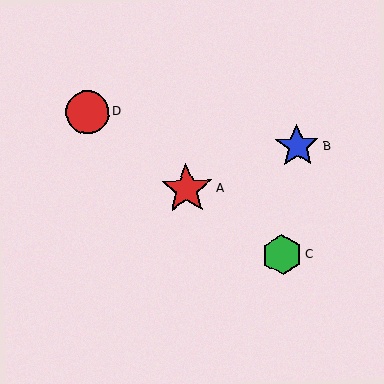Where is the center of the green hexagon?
The center of the green hexagon is at (282, 255).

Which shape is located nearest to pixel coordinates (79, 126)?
The red circle (labeled D) at (87, 112) is nearest to that location.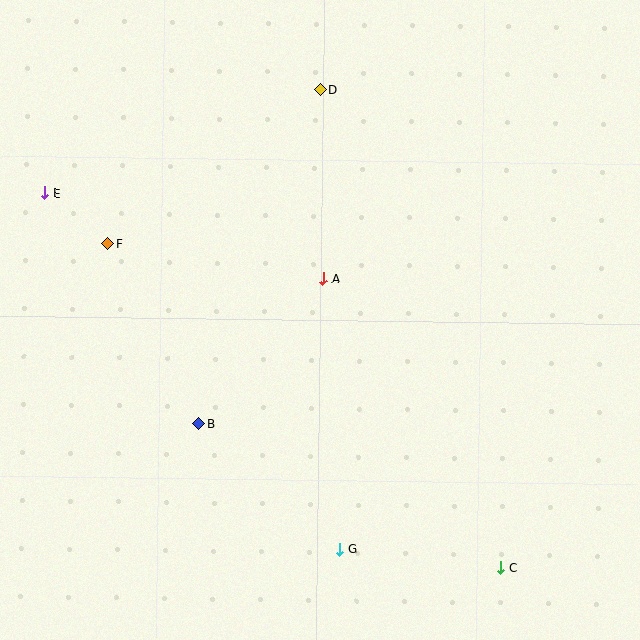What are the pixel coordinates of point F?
Point F is at (108, 244).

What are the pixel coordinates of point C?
Point C is at (500, 568).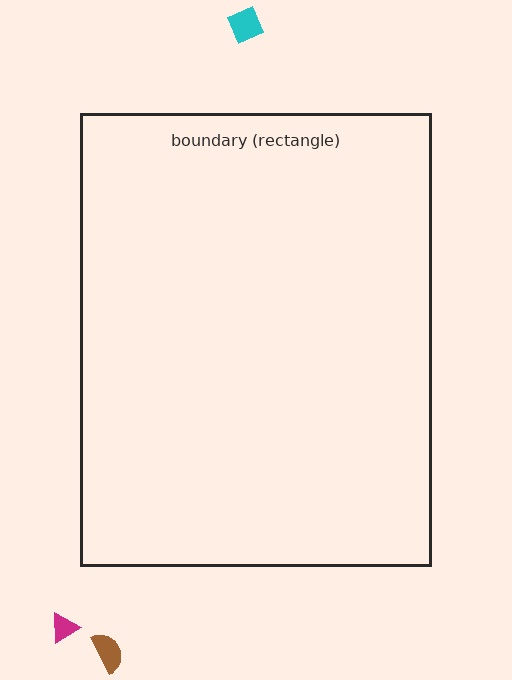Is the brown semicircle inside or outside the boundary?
Outside.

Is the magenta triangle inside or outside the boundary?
Outside.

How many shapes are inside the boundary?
0 inside, 3 outside.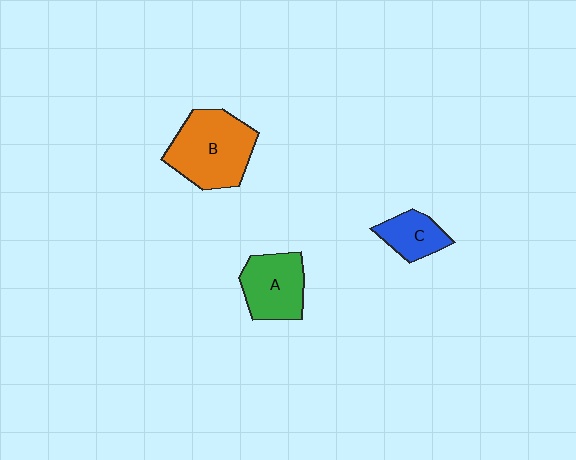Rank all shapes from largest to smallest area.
From largest to smallest: B (orange), A (green), C (blue).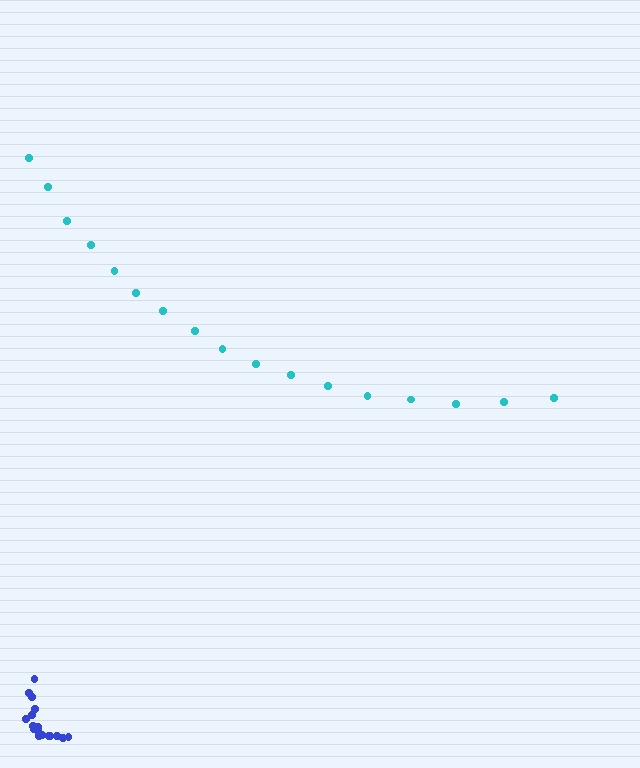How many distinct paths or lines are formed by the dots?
There are 2 distinct paths.